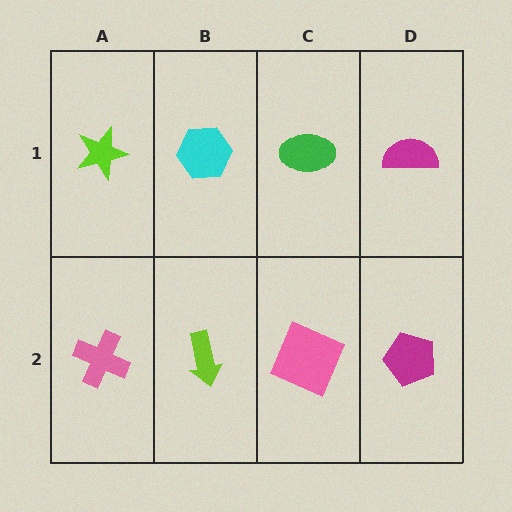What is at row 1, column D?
A magenta semicircle.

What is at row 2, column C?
A pink square.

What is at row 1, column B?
A cyan hexagon.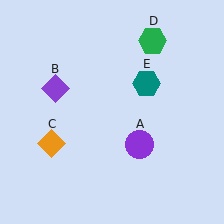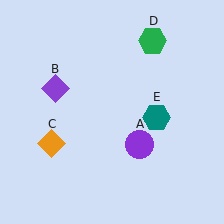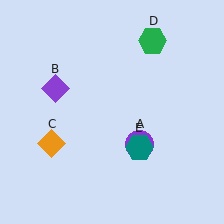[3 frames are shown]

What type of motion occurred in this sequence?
The teal hexagon (object E) rotated clockwise around the center of the scene.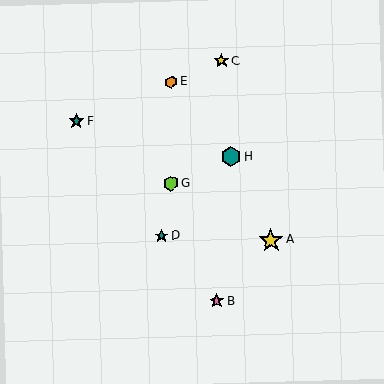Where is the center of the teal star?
The center of the teal star is at (76, 121).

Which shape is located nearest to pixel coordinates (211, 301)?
The pink star (labeled B) at (217, 301) is nearest to that location.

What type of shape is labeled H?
Shape H is a teal hexagon.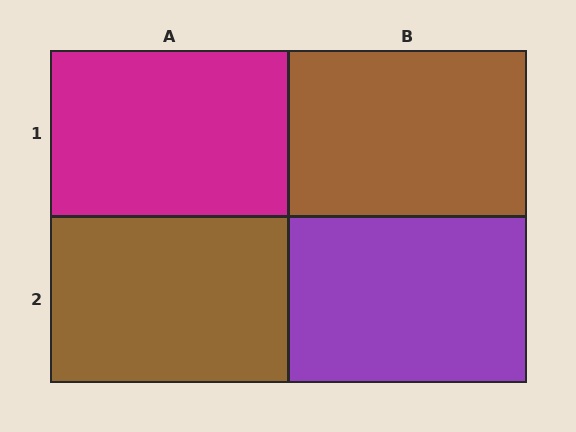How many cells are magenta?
1 cell is magenta.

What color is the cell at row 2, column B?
Purple.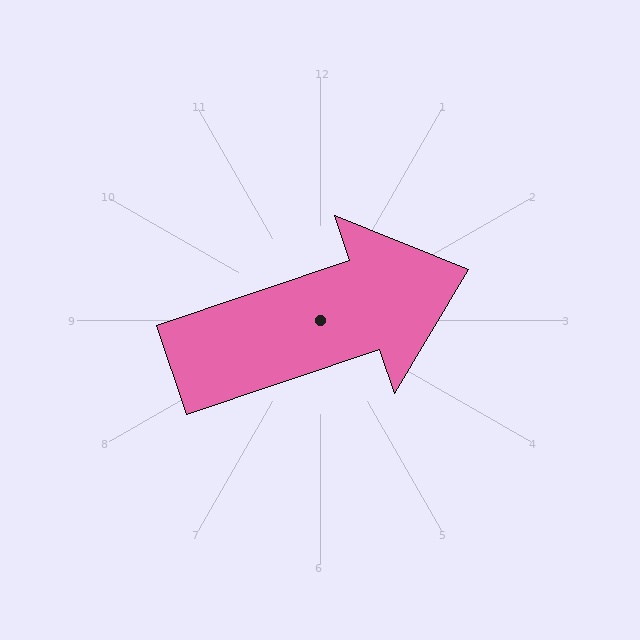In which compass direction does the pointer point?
East.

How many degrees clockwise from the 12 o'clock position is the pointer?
Approximately 71 degrees.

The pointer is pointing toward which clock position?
Roughly 2 o'clock.